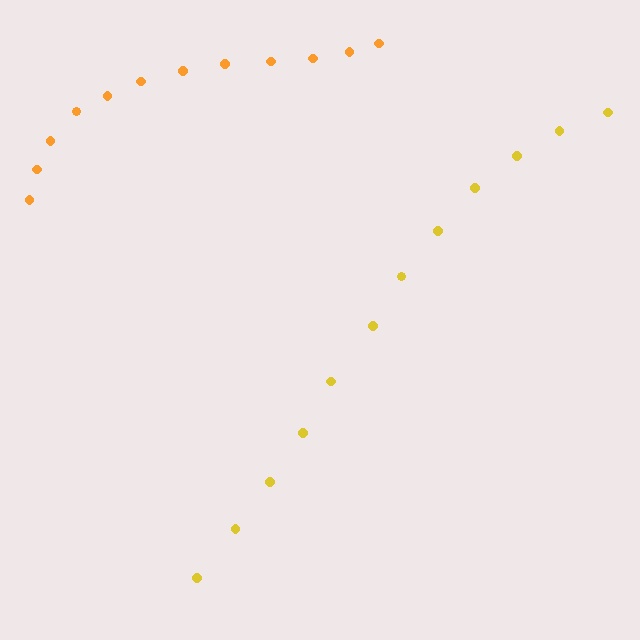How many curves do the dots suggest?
There are 2 distinct paths.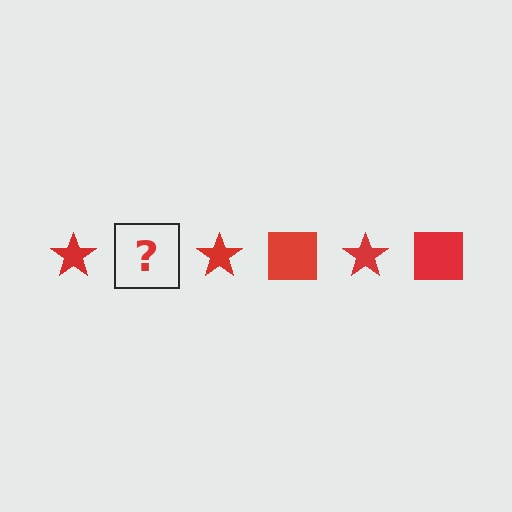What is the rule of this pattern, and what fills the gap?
The rule is that the pattern cycles through star, square shapes in red. The gap should be filled with a red square.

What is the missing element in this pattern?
The missing element is a red square.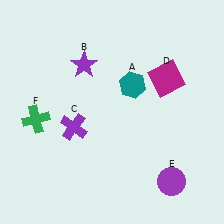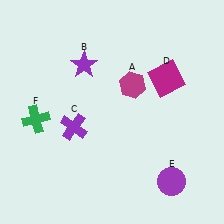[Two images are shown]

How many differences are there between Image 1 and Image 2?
There is 1 difference between the two images.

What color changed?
The hexagon (A) changed from teal in Image 1 to magenta in Image 2.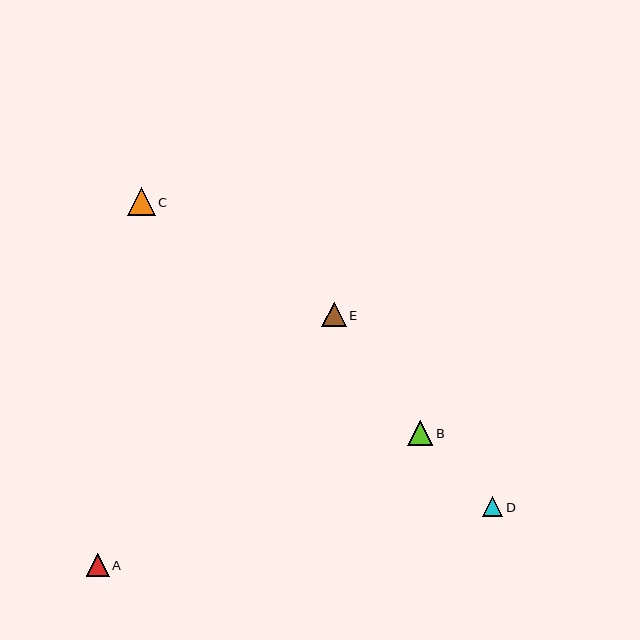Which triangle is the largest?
Triangle C is the largest with a size of approximately 28 pixels.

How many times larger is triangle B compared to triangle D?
Triangle B is approximately 1.3 times the size of triangle D.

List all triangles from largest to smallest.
From largest to smallest: C, B, E, A, D.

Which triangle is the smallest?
Triangle D is the smallest with a size of approximately 20 pixels.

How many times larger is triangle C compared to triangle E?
Triangle C is approximately 1.2 times the size of triangle E.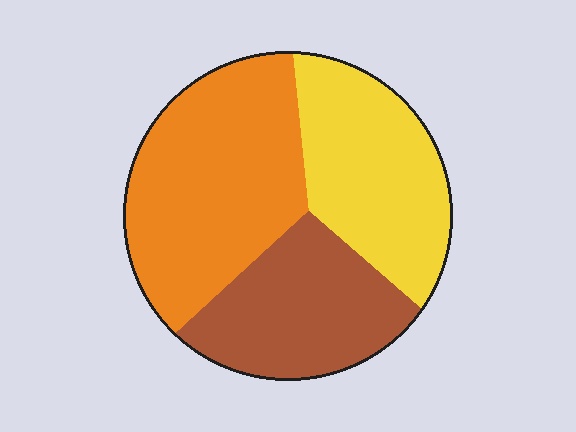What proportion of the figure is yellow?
Yellow covers roughly 30% of the figure.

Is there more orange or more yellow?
Orange.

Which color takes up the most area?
Orange, at roughly 40%.